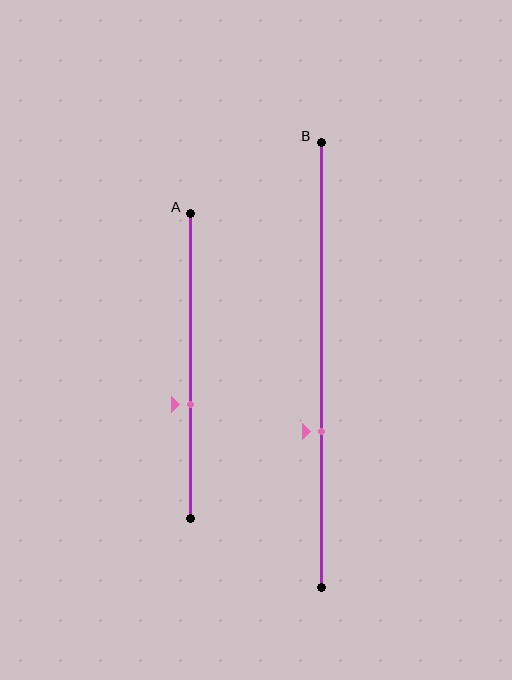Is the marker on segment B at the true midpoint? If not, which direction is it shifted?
No, the marker on segment B is shifted downward by about 15% of the segment length.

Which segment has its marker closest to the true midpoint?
Segment A has its marker closest to the true midpoint.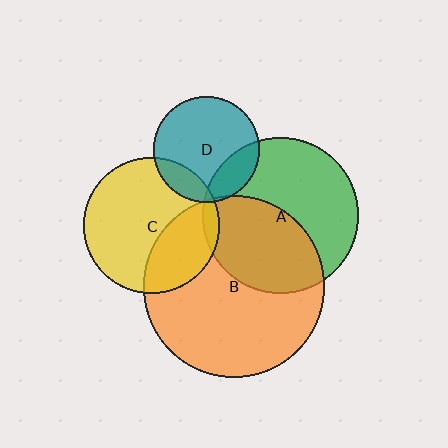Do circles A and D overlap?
Yes.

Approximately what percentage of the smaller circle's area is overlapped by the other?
Approximately 20%.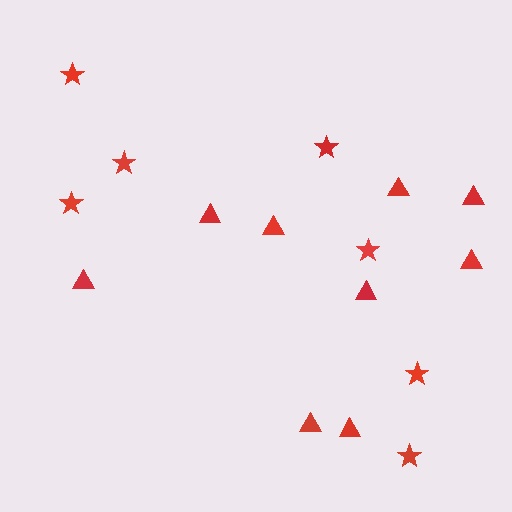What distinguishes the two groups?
There are 2 groups: one group of stars (7) and one group of triangles (9).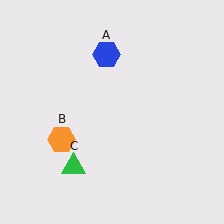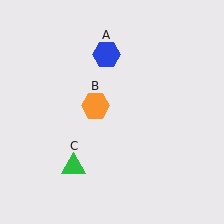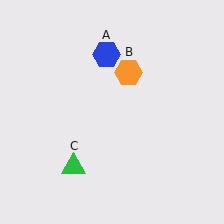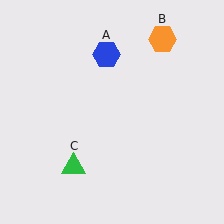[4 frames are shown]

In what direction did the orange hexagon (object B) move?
The orange hexagon (object B) moved up and to the right.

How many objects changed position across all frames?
1 object changed position: orange hexagon (object B).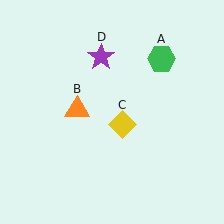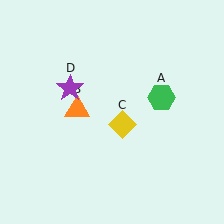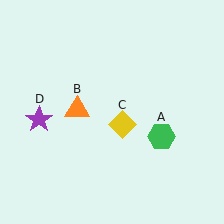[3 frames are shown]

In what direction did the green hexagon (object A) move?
The green hexagon (object A) moved down.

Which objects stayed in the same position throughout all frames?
Orange triangle (object B) and yellow diamond (object C) remained stationary.